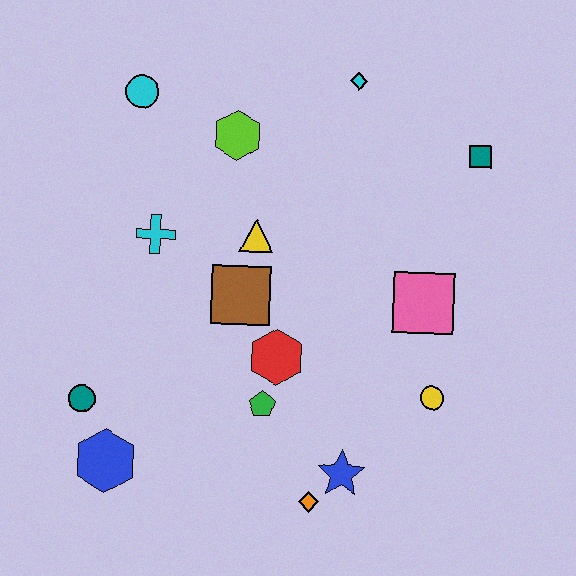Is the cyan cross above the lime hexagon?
No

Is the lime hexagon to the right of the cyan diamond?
No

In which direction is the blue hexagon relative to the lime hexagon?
The blue hexagon is below the lime hexagon.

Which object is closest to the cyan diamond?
The lime hexagon is closest to the cyan diamond.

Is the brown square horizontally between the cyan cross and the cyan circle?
No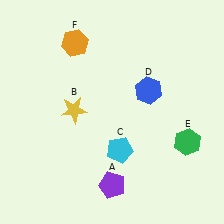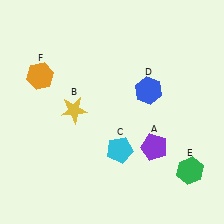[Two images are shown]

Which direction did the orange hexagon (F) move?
The orange hexagon (F) moved left.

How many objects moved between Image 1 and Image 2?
3 objects moved between the two images.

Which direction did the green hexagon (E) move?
The green hexagon (E) moved down.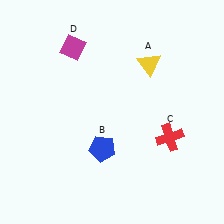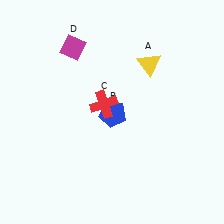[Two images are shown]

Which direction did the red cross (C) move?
The red cross (C) moved left.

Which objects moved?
The objects that moved are: the blue pentagon (B), the red cross (C).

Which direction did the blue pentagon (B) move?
The blue pentagon (B) moved up.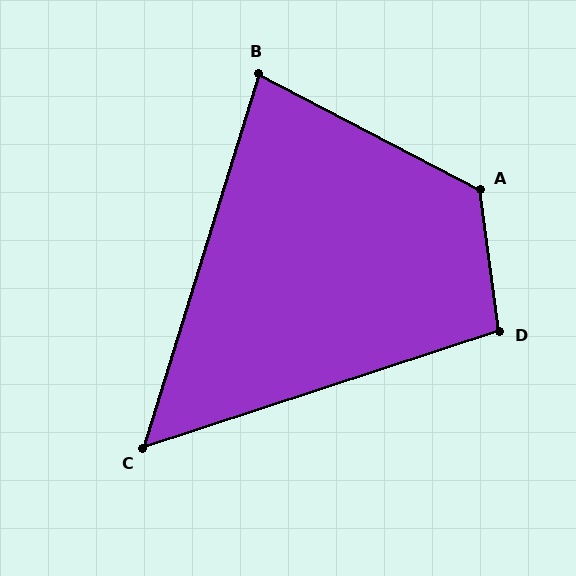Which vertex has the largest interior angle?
A, at approximately 125 degrees.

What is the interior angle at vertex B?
Approximately 80 degrees (acute).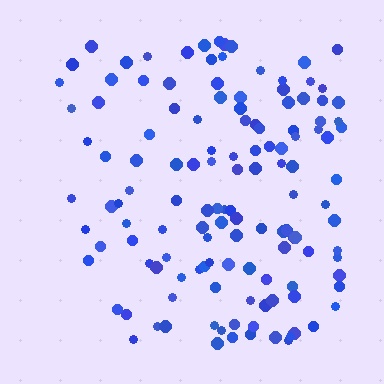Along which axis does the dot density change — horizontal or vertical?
Horizontal.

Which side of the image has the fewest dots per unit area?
The left.